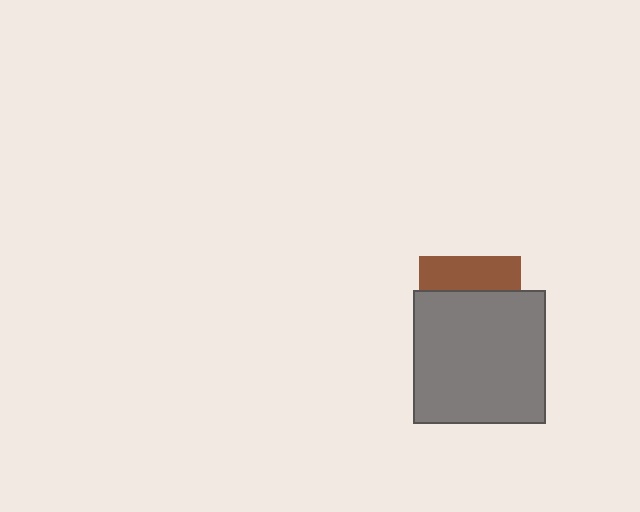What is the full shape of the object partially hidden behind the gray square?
The partially hidden object is a brown square.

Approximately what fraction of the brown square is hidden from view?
Roughly 67% of the brown square is hidden behind the gray square.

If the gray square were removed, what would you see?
You would see the complete brown square.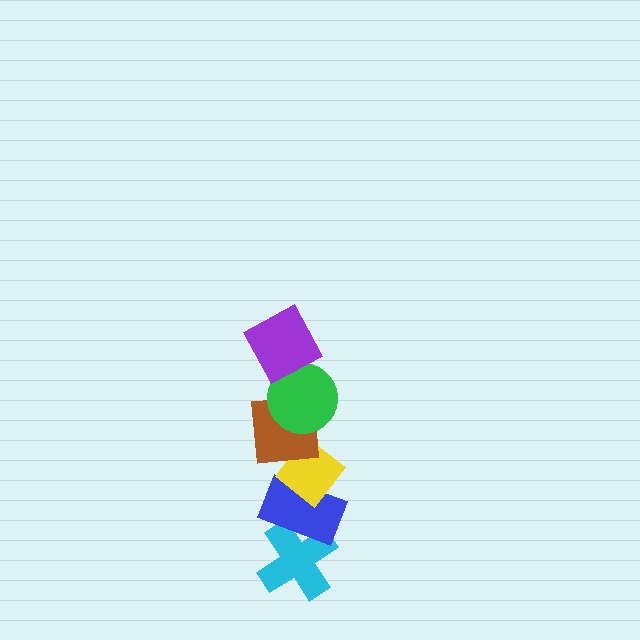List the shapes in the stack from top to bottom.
From top to bottom: the purple square, the green circle, the brown square, the yellow diamond, the blue rectangle, the cyan cross.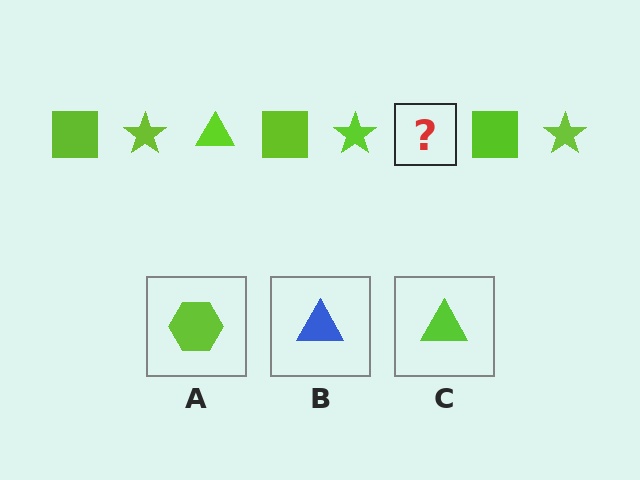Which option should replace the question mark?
Option C.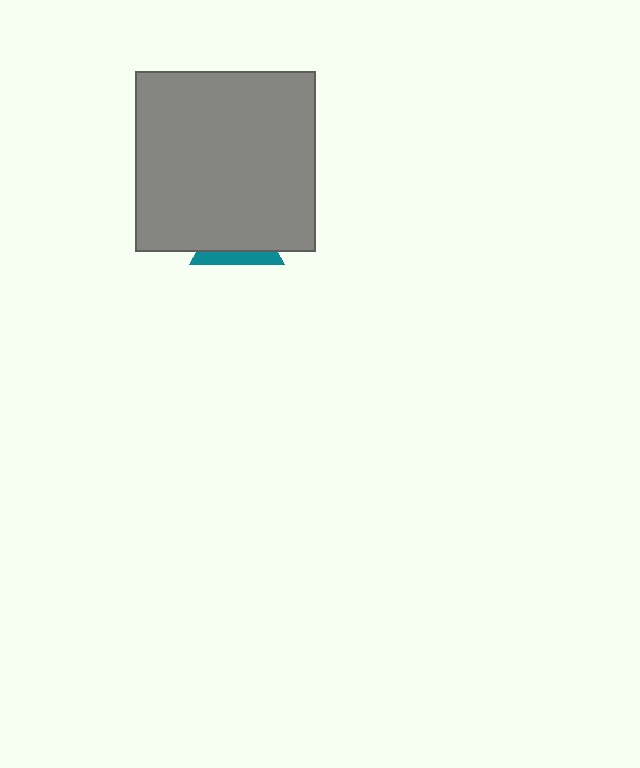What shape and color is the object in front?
The object in front is a gray square.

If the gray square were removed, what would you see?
You would see the complete teal triangle.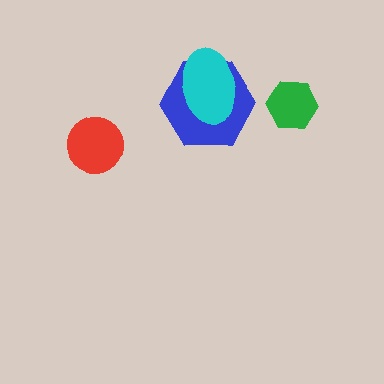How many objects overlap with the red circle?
0 objects overlap with the red circle.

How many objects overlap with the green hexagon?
0 objects overlap with the green hexagon.